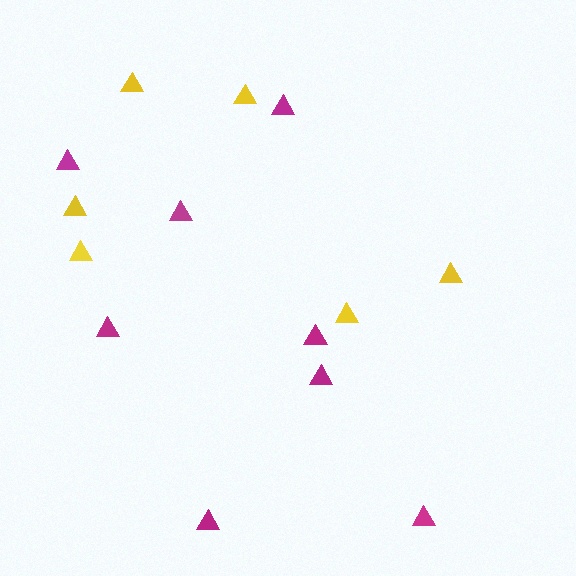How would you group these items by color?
There are 2 groups: one group of magenta triangles (8) and one group of yellow triangles (6).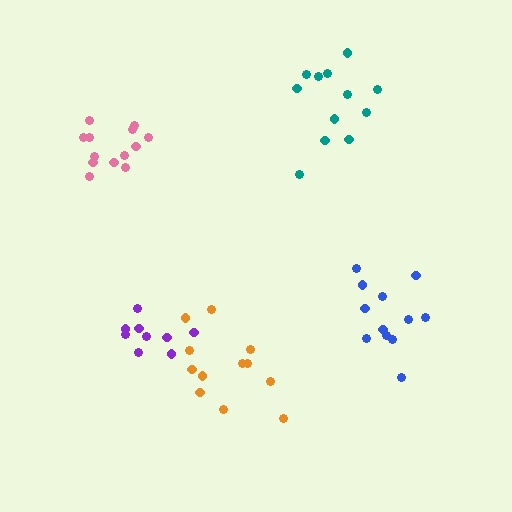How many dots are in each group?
Group 1: 12 dots, Group 2: 9 dots, Group 3: 13 dots, Group 4: 12 dots, Group 5: 12 dots (58 total).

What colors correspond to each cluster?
The clusters are colored: orange, purple, pink, teal, blue.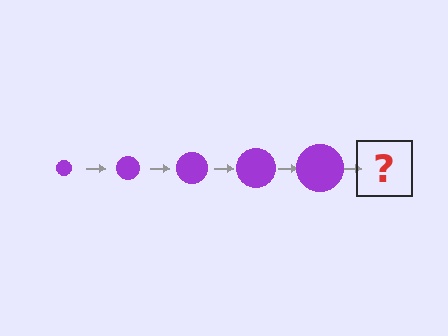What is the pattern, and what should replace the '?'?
The pattern is that the circle gets progressively larger each step. The '?' should be a purple circle, larger than the previous one.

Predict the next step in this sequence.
The next step is a purple circle, larger than the previous one.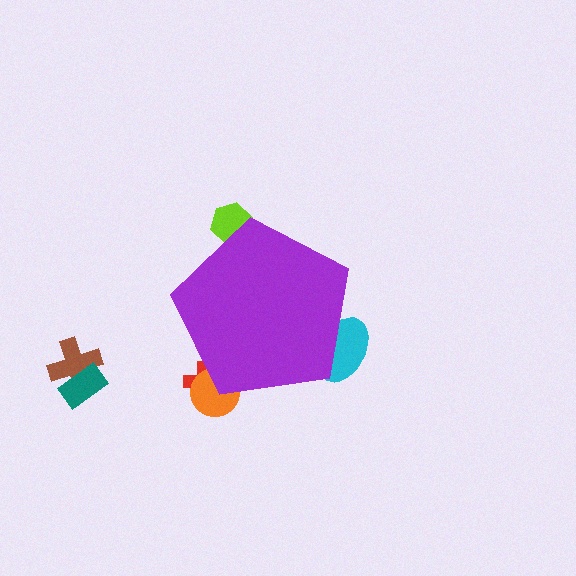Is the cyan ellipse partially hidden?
Yes, the cyan ellipse is partially hidden behind the purple pentagon.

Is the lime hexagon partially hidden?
Yes, the lime hexagon is partially hidden behind the purple pentagon.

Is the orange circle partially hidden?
Yes, the orange circle is partially hidden behind the purple pentagon.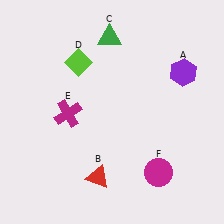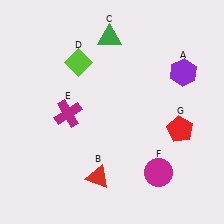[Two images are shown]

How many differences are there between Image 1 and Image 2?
There is 1 difference between the two images.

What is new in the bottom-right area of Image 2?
A red pentagon (G) was added in the bottom-right area of Image 2.